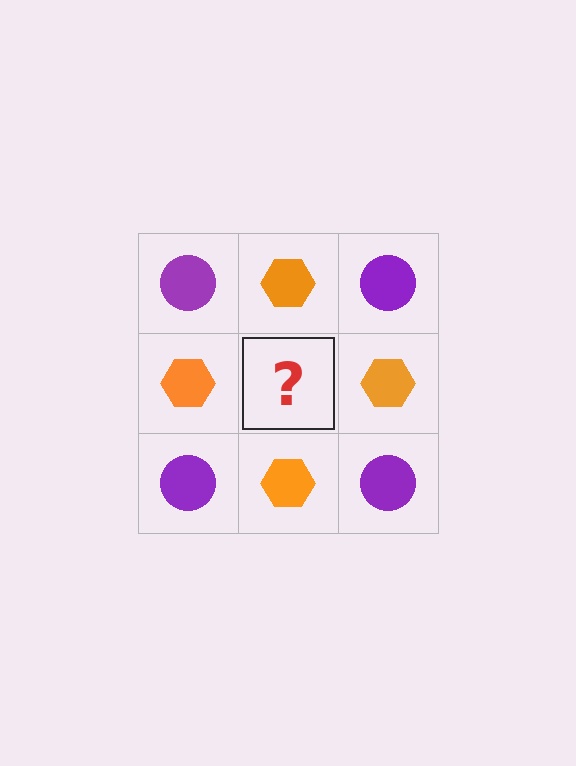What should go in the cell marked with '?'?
The missing cell should contain a purple circle.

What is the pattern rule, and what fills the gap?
The rule is that it alternates purple circle and orange hexagon in a checkerboard pattern. The gap should be filled with a purple circle.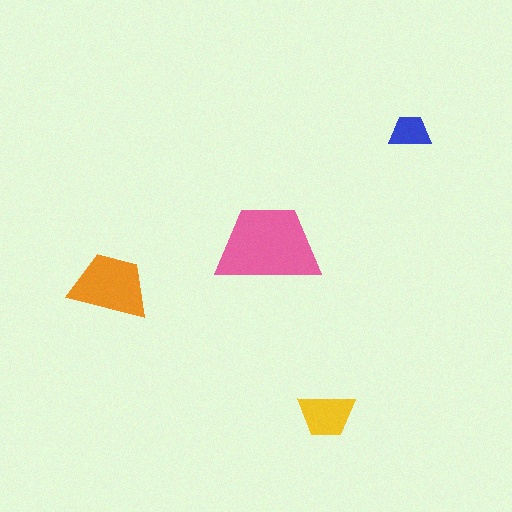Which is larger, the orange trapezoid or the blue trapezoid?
The orange one.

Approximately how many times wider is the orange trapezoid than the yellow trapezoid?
About 1.5 times wider.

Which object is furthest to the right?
The blue trapezoid is rightmost.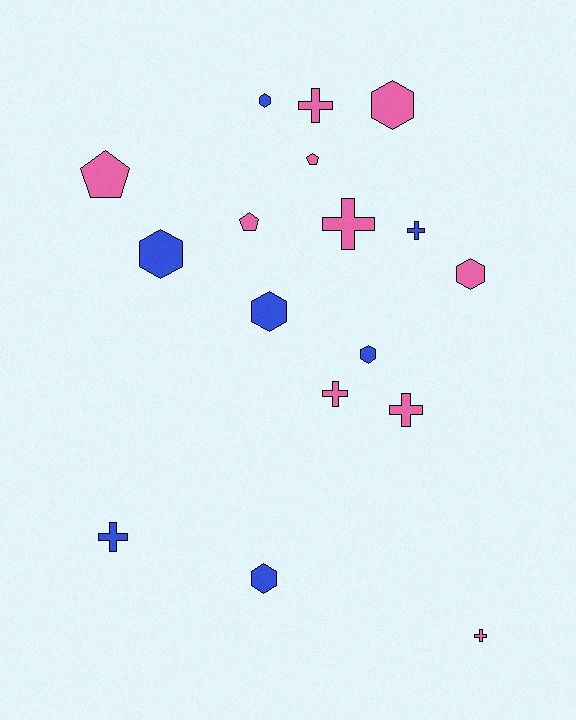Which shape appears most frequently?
Cross, with 7 objects.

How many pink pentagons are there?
There are 3 pink pentagons.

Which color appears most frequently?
Pink, with 10 objects.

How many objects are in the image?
There are 17 objects.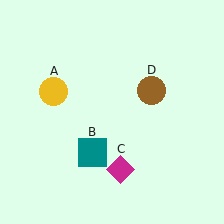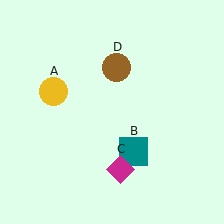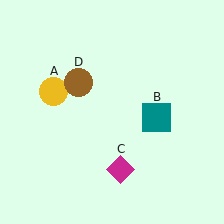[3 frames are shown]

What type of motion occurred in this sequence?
The teal square (object B), brown circle (object D) rotated counterclockwise around the center of the scene.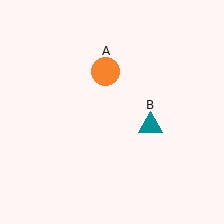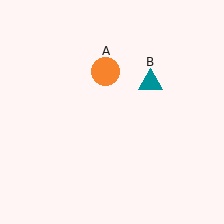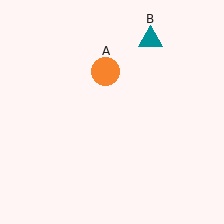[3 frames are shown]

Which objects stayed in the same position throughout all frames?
Orange circle (object A) remained stationary.